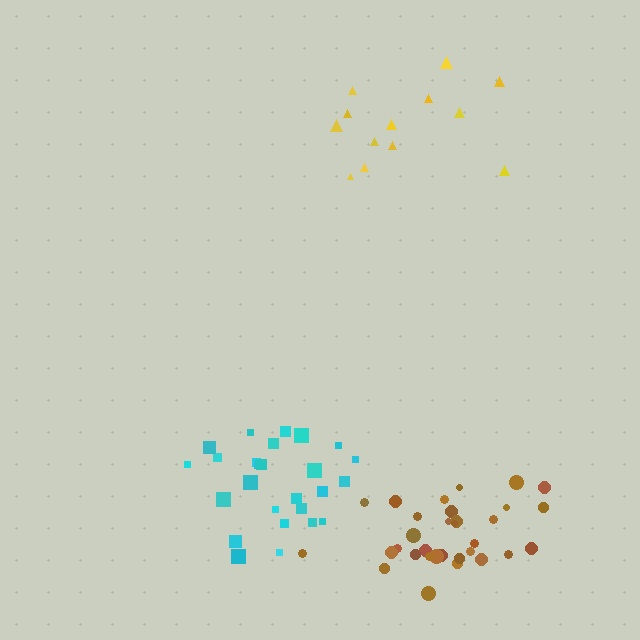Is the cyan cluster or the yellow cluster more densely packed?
Cyan.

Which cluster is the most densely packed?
Brown.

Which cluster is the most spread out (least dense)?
Yellow.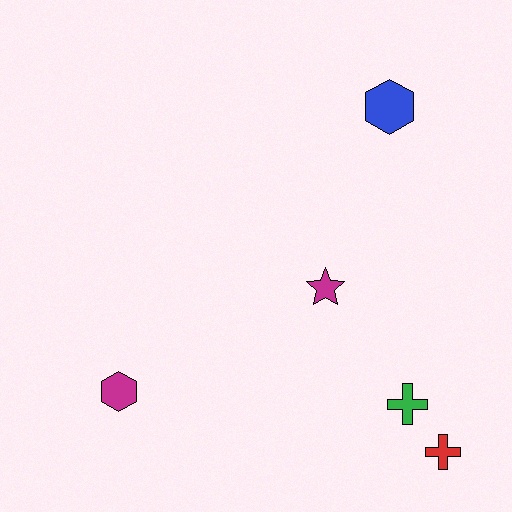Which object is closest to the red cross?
The green cross is closest to the red cross.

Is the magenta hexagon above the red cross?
Yes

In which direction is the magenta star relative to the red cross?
The magenta star is above the red cross.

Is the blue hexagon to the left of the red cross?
Yes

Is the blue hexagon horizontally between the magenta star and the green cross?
Yes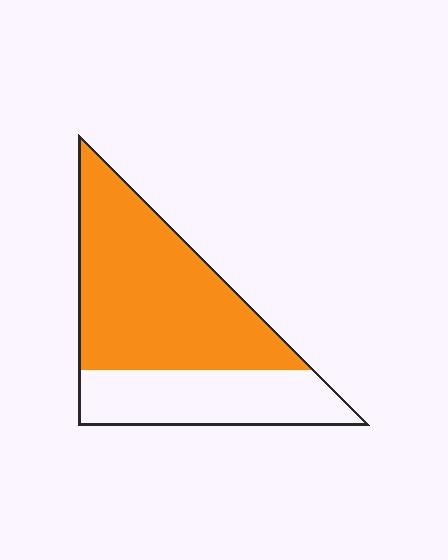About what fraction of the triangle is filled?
About two thirds (2/3).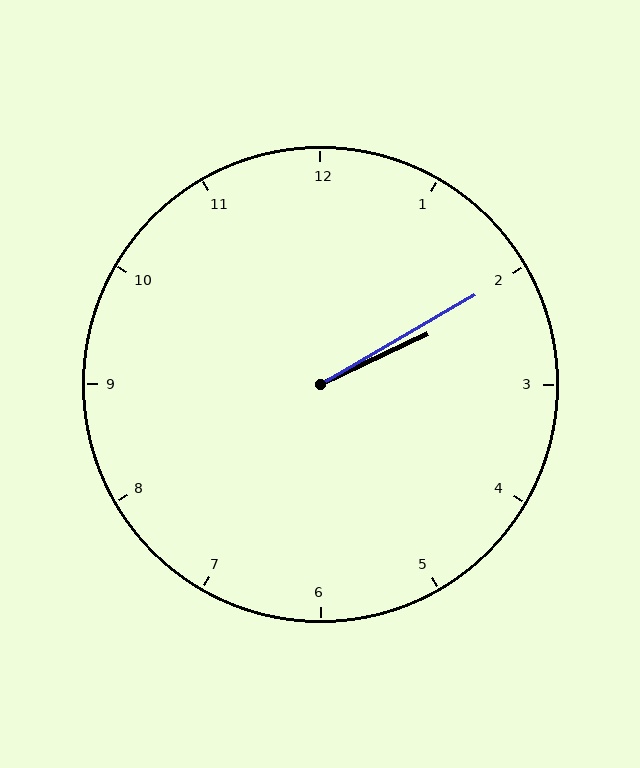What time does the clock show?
2:10.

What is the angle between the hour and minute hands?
Approximately 5 degrees.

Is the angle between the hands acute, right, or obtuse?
It is acute.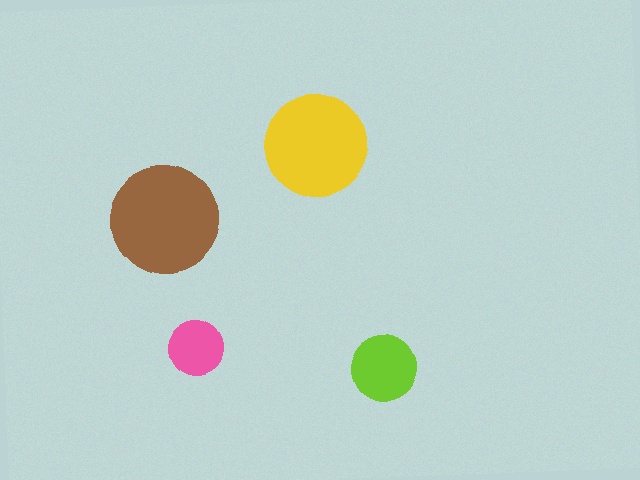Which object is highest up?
The yellow circle is topmost.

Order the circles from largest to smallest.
the brown one, the yellow one, the lime one, the pink one.